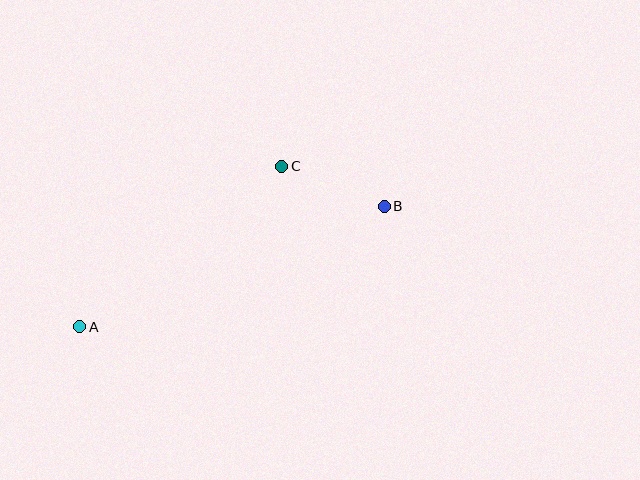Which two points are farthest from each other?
Points A and B are farthest from each other.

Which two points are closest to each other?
Points B and C are closest to each other.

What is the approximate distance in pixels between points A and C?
The distance between A and C is approximately 258 pixels.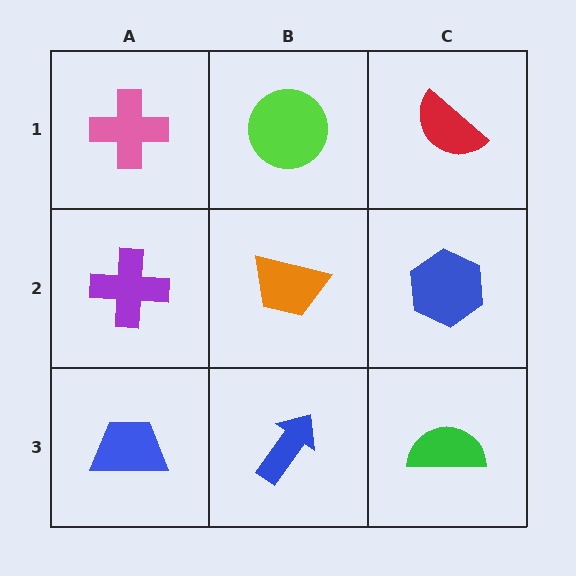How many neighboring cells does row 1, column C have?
2.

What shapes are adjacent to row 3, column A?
A purple cross (row 2, column A), a blue arrow (row 3, column B).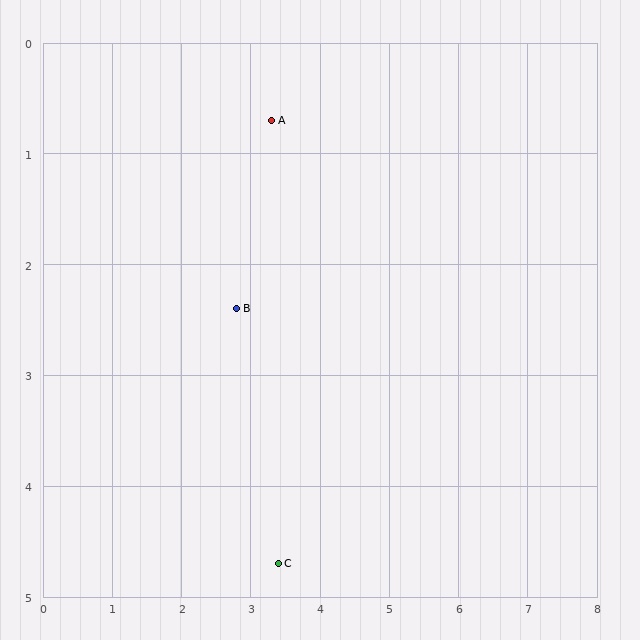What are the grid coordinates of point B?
Point B is at approximately (2.8, 2.4).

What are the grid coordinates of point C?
Point C is at approximately (3.4, 4.7).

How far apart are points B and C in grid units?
Points B and C are about 2.4 grid units apart.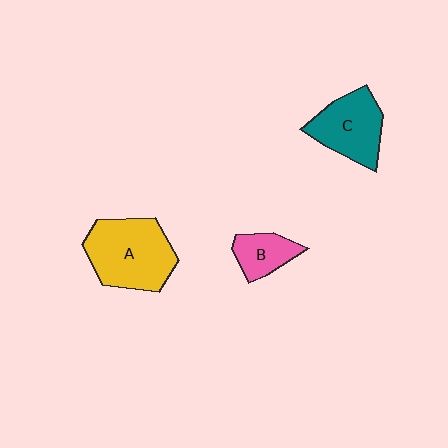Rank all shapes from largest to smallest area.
From largest to smallest: A (yellow), C (teal), B (pink).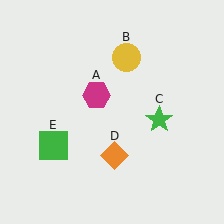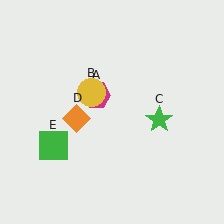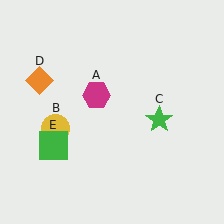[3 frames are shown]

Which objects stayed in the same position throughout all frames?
Magenta hexagon (object A) and green star (object C) and green square (object E) remained stationary.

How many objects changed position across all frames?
2 objects changed position: yellow circle (object B), orange diamond (object D).